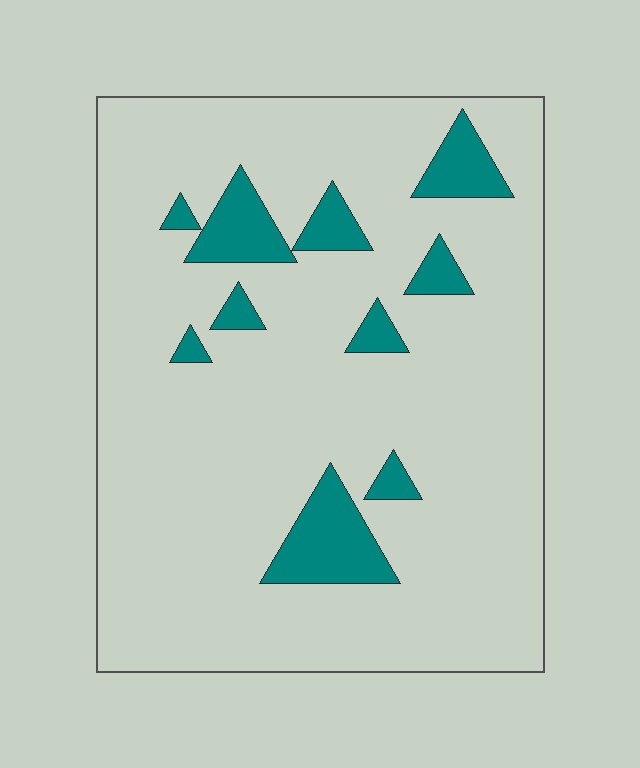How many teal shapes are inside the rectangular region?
10.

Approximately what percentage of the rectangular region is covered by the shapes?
Approximately 10%.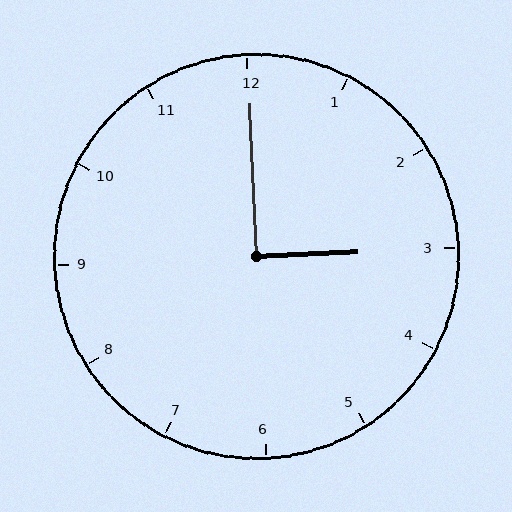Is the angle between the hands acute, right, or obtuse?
It is right.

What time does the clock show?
3:00.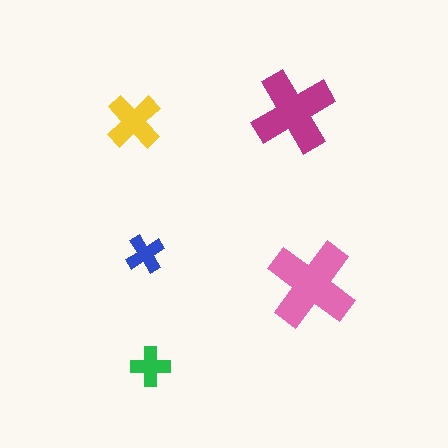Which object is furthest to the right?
The pink cross is rightmost.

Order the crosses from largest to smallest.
the pink one, the magenta one, the yellow one, the green one, the blue one.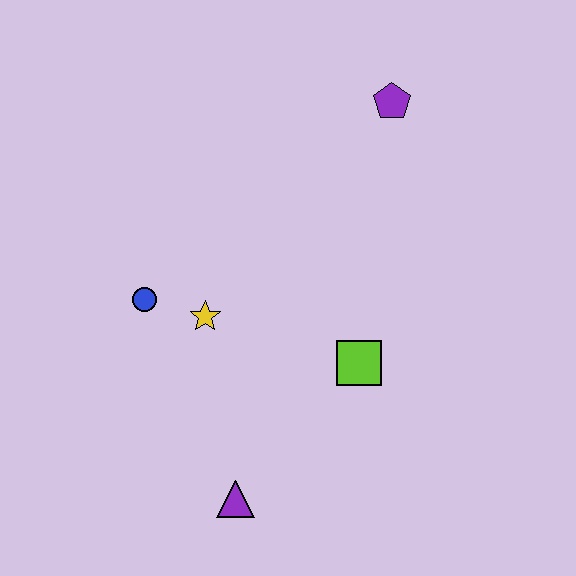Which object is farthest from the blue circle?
The purple pentagon is farthest from the blue circle.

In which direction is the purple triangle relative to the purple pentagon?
The purple triangle is below the purple pentagon.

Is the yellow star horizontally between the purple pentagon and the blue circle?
Yes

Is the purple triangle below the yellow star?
Yes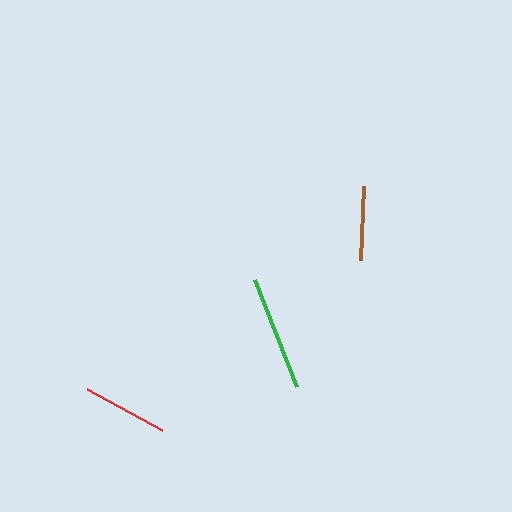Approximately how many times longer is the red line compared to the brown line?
The red line is approximately 1.2 times the length of the brown line.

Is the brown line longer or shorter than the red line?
The red line is longer than the brown line.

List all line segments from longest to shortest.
From longest to shortest: green, red, brown.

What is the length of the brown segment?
The brown segment is approximately 73 pixels long.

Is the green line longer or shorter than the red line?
The green line is longer than the red line.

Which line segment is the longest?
The green line is the longest at approximately 115 pixels.